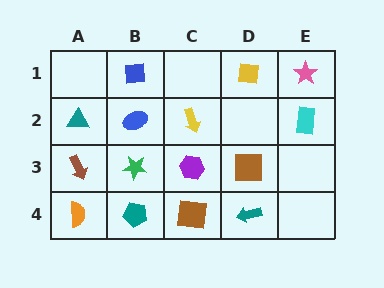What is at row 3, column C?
A purple hexagon.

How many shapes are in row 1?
3 shapes.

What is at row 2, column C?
A yellow arrow.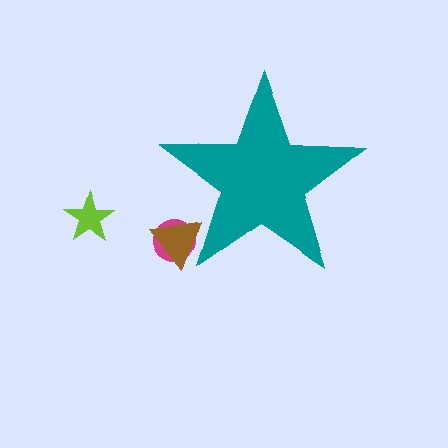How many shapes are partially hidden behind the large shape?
2 shapes are partially hidden.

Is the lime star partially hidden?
No, the lime star is fully visible.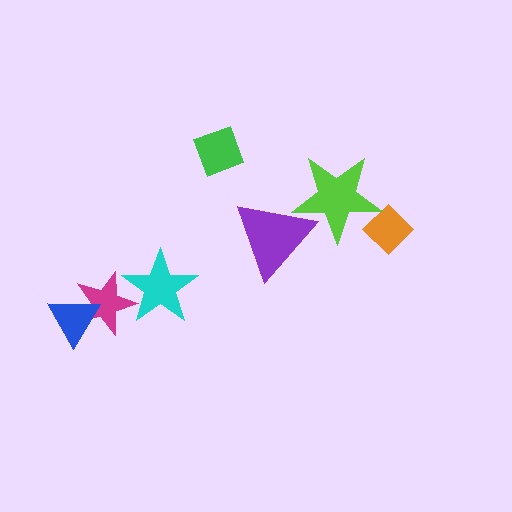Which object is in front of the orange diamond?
The lime star is in front of the orange diamond.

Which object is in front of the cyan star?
The magenta star is in front of the cyan star.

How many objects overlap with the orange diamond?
1 object overlaps with the orange diamond.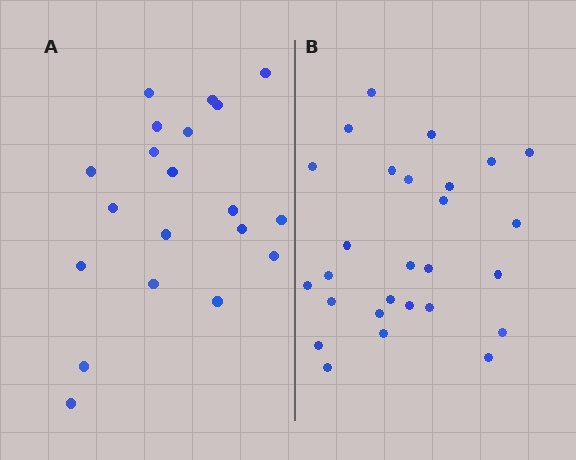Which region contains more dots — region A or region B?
Region B (the right region) has more dots.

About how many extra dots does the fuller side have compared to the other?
Region B has roughly 8 or so more dots than region A.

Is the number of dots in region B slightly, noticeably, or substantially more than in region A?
Region B has noticeably more, but not dramatically so. The ratio is roughly 1.4 to 1.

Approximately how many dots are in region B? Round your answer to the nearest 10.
About 30 dots. (The exact count is 27, which rounds to 30.)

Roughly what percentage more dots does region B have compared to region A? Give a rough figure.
About 35% more.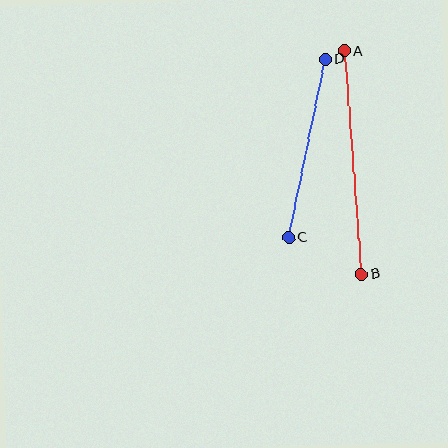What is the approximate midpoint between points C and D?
The midpoint is at approximately (307, 148) pixels.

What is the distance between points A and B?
The distance is approximately 224 pixels.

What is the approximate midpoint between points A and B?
The midpoint is at approximately (353, 163) pixels.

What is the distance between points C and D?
The distance is approximately 182 pixels.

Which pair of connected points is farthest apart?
Points A and B are farthest apart.